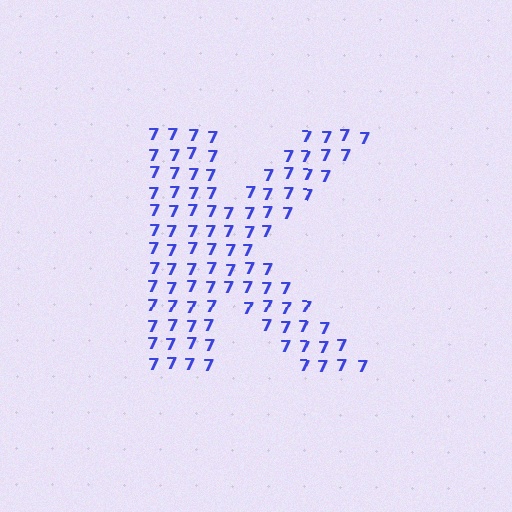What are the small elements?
The small elements are digit 7's.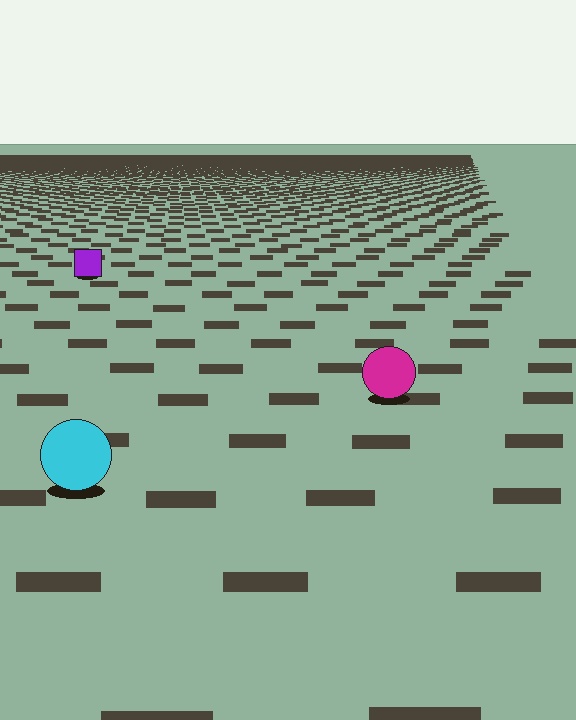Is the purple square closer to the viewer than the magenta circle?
No. The magenta circle is closer — you can tell from the texture gradient: the ground texture is coarser near it.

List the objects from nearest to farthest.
From nearest to farthest: the cyan circle, the magenta circle, the purple square.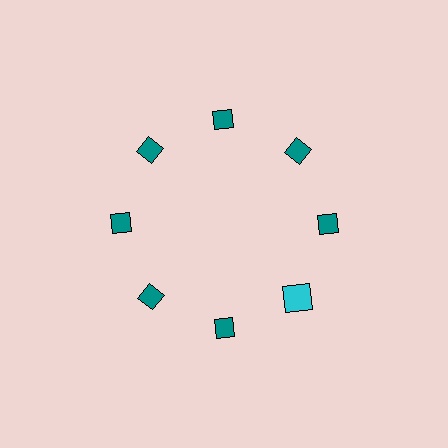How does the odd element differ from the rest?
It differs in both color (cyan instead of teal) and shape (square instead of diamond).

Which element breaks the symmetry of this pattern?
The cyan square at roughly the 4 o'clock position breaks the symmetry. All other shapes are teal diamonds.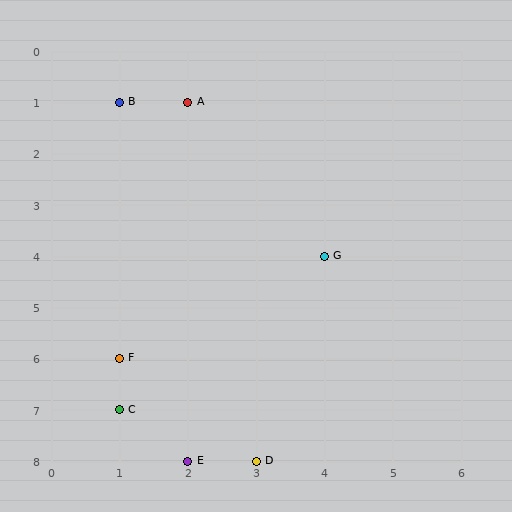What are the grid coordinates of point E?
Point E is at grid coordinates (2, 8).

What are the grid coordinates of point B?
Point B is at grid coordinates (1, 1).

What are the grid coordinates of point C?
Point C is at grid coordinates (1, 7).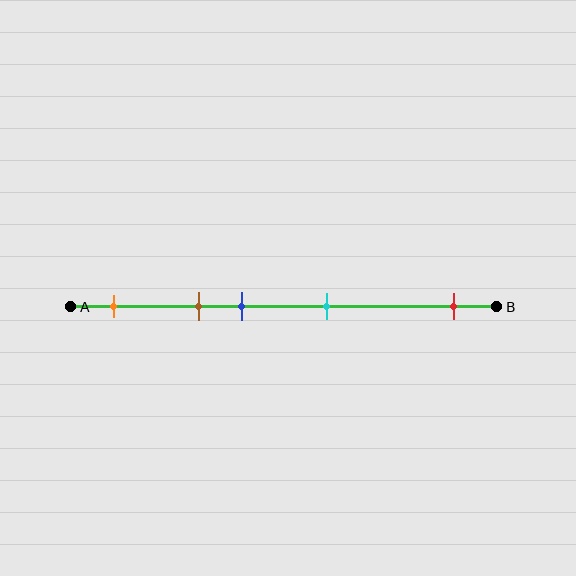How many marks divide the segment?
There are 5 marks dividing the segment.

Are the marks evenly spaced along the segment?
No, the marks are not evenly spaced.